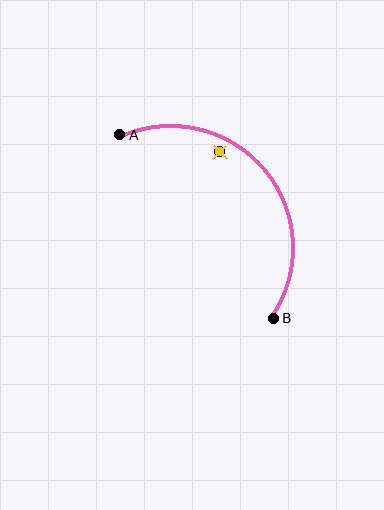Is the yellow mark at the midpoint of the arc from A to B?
No — the yellow mark does not lie on the arc at all. It sits slightly inside the curve.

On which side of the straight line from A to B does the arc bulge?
The arc bulges above and to the right of the straight line connecting A and B.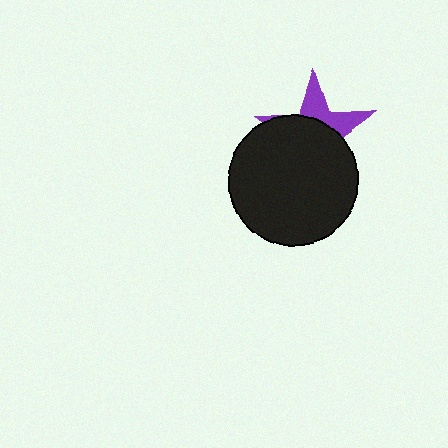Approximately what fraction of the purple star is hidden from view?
Roughly 66% of the purple star is hidden behind the black circle.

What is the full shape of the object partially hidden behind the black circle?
The partially hidden object is a purple star.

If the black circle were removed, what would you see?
You would see the complete purple star.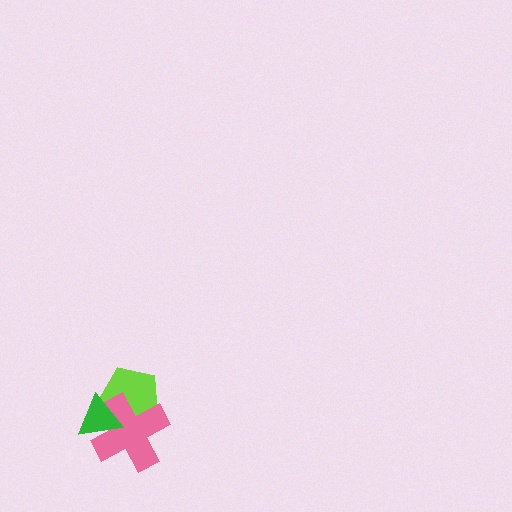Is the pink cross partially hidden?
Yes, it is partially covered by another shape.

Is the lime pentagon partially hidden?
Yes, it is partially covered by another shape.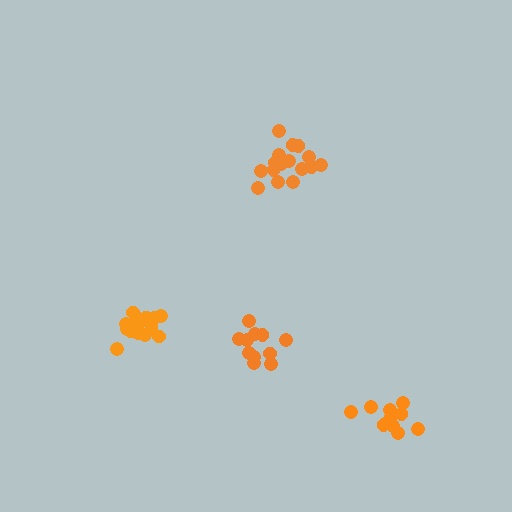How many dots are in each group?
Group 1: 10 dots, Group 2: 16 dots, Group 3: 16 dots, Group 4: 11 dots (53 total).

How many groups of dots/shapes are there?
There are 4 groups.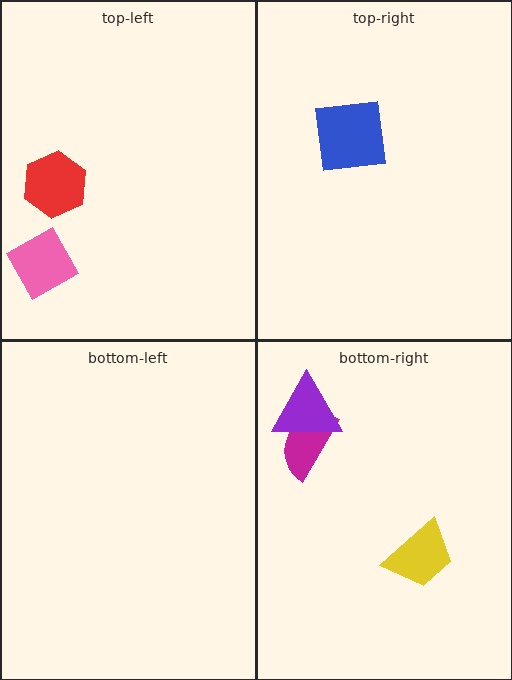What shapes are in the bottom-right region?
The magenta semicircle, the yellow trapezoid, the purple triangle.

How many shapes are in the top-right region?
1.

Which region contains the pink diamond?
The top-left region.